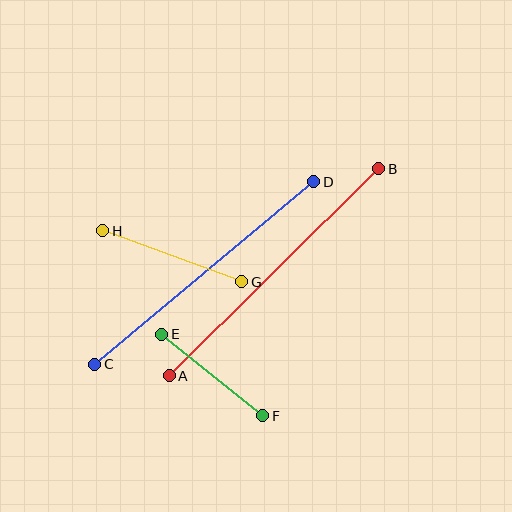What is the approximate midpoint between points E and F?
The midpoint is at approximately (212, 375) pixels.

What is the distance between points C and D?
The distance is approximately 285 pixels.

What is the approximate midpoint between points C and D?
The midpoint is at approximately (204, 273) pixels.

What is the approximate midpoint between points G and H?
The midpoint is at approximately (172, 256) pixels.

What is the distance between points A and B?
The distance is approximately 295 pixels.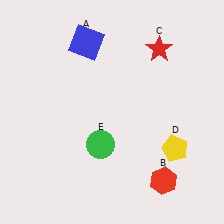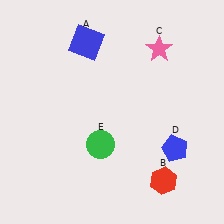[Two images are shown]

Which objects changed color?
C changed from red to pink. D changed from yellow to blue.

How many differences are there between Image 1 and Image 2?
There are 2 differences between the two images.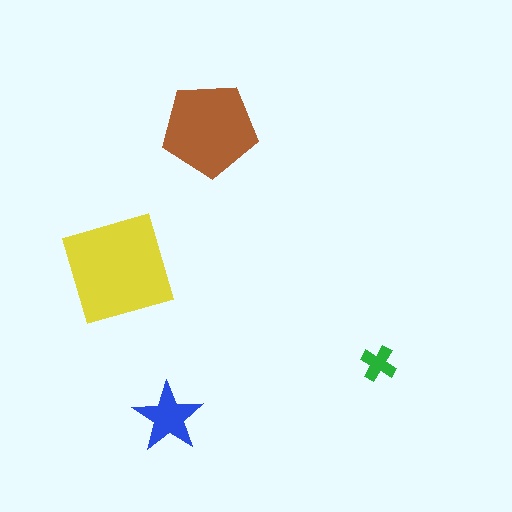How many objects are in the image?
There are 4 objects in the image.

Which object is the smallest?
The green cross.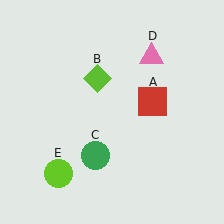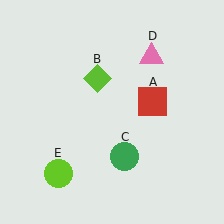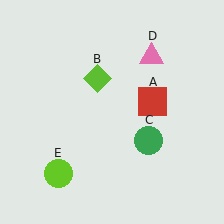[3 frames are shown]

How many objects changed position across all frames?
1 object changed position: green circle (object C).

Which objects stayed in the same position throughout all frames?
Red square (object A) and lime diamond (object B) and pink triangle (object D) and lime circle (object E) remained stationary.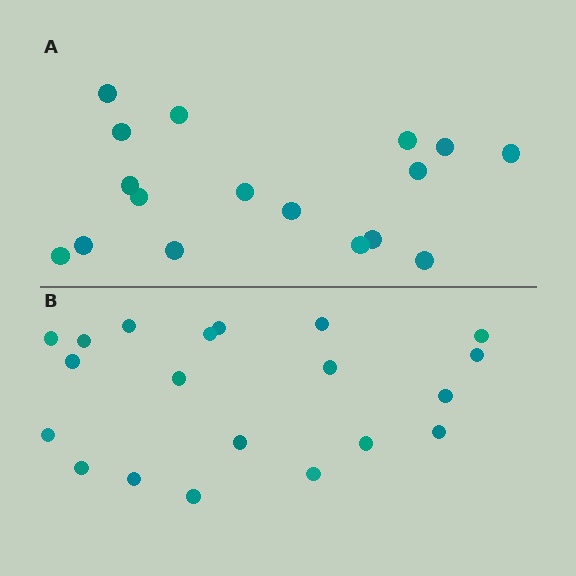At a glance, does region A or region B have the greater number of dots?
Region B (the bottom region) has more dots.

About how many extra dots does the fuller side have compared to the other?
Region B has just a few more — roughly 2 or 3 more dots than region A.